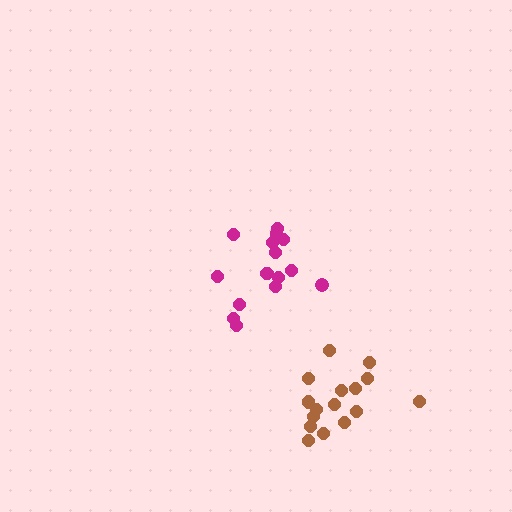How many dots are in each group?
Group 1: 15 dots, Group 2: 16 dots (31 total).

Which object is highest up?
The magenta cluster is topmost.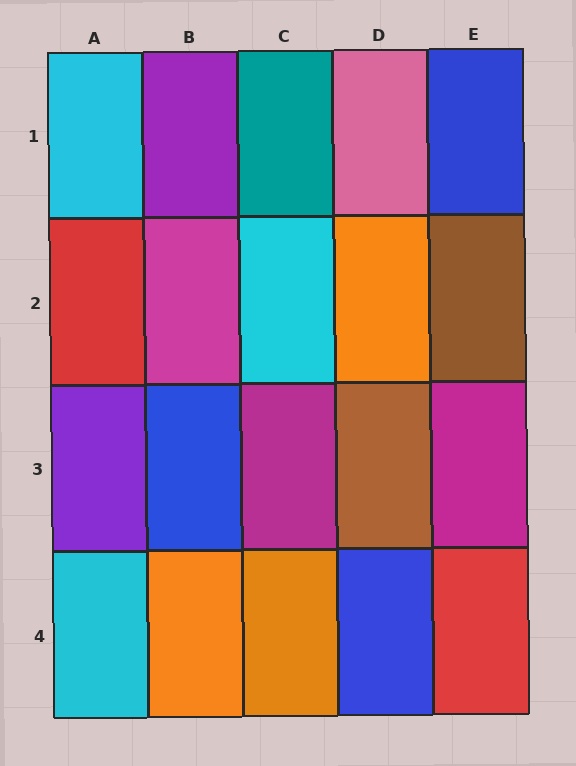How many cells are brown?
2 cells are brown.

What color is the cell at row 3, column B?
Blue.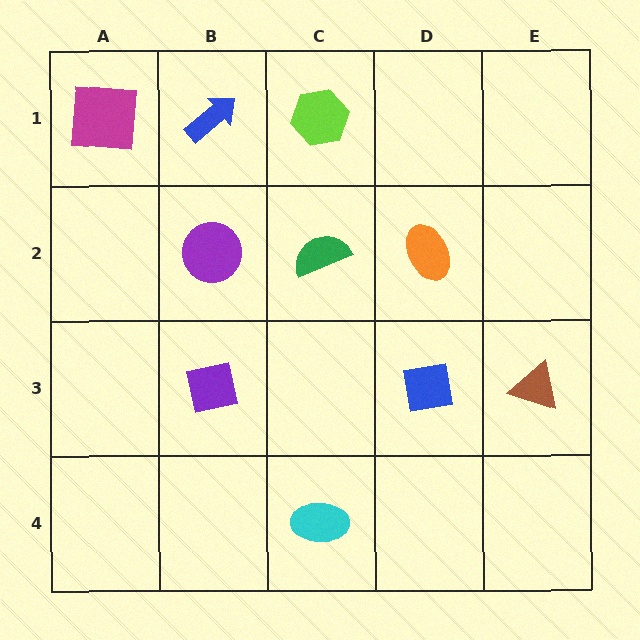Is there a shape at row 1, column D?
No, that cell is empty.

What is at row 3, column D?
A blue square.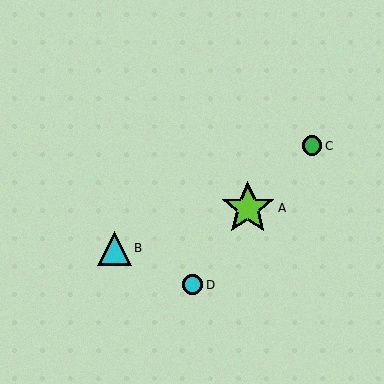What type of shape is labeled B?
Shape B is a cyan triangle.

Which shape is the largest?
The lime star (labeled A) is the largest.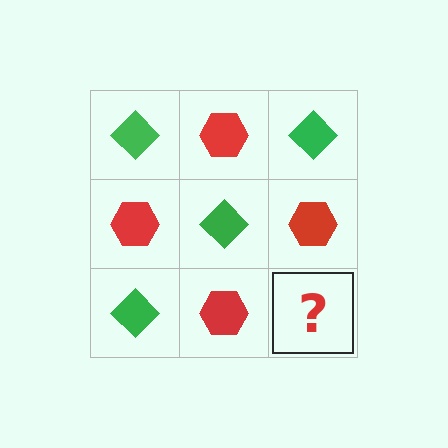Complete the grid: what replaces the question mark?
The question mark should be replaced with a green diamond.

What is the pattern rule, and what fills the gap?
The rule is that it alternates green diamond and red hexagon in a checkerboard pattern. The gap should be filled with a green diamond.